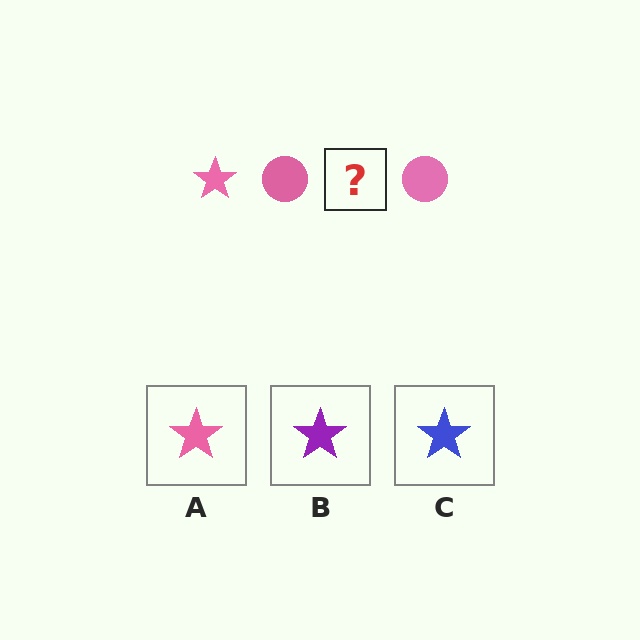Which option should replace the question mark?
Option A.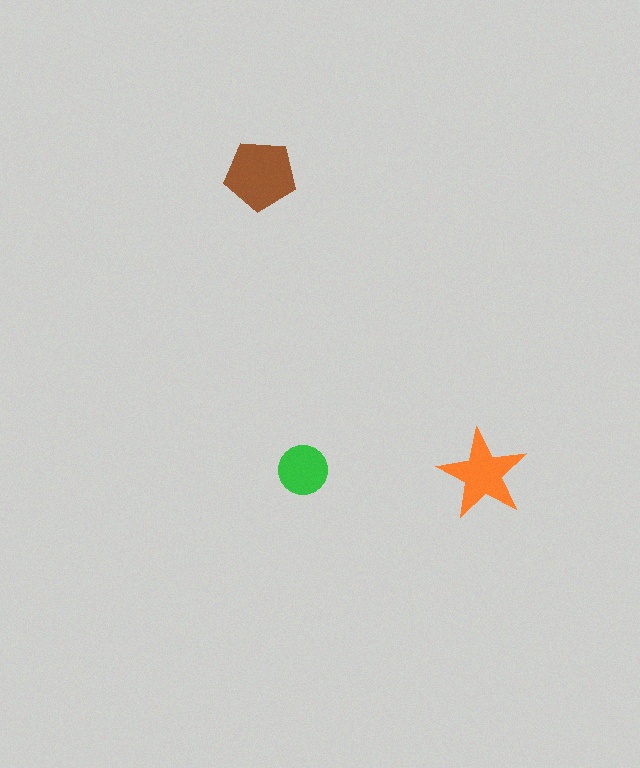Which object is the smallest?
The green circle.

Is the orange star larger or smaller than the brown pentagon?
Smaller.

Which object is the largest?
The brown pentagon.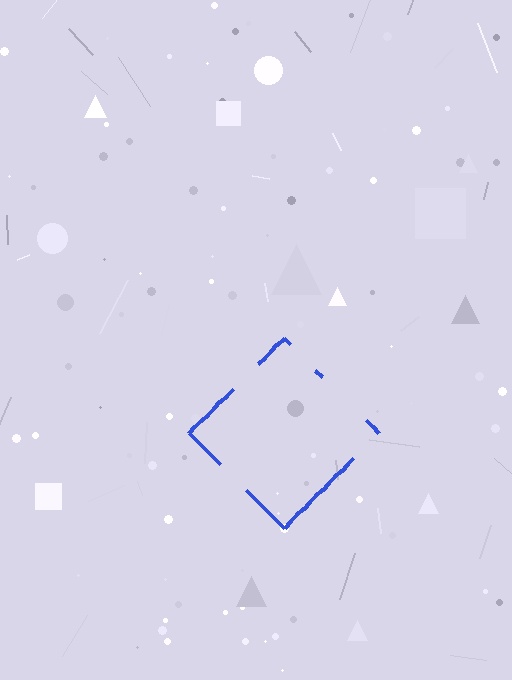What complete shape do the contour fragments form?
The contour fragments form a diamond.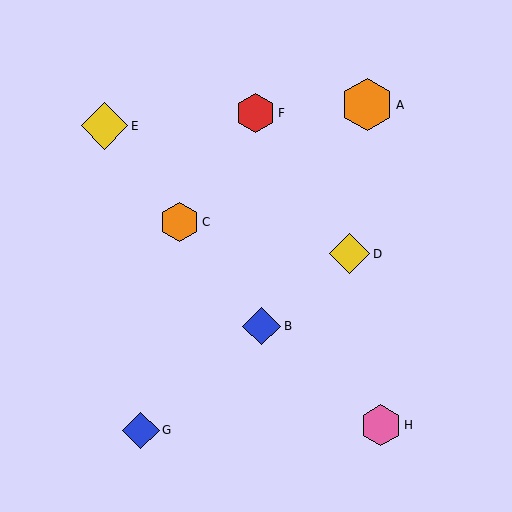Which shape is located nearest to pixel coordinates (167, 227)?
The orange hexagon (labeled C) at (180, 222) is nearest to that location.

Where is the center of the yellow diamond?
The center of the yellow diamond is at (105, 126).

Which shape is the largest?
The orange hexagon (labeled A) is the largest.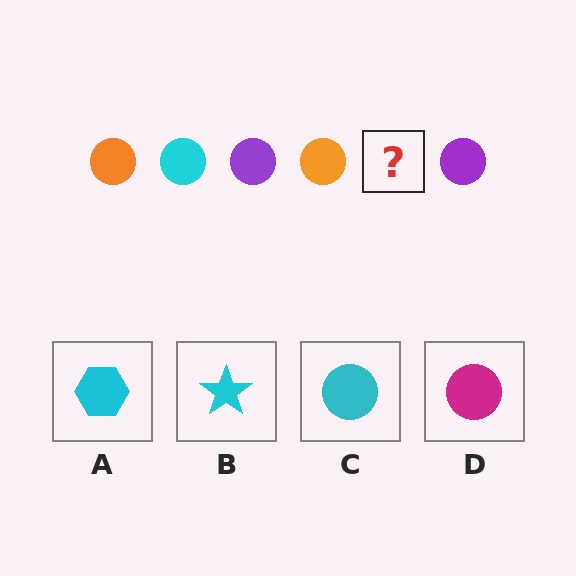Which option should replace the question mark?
Option C.